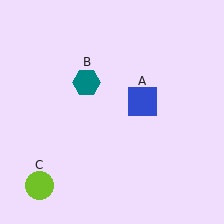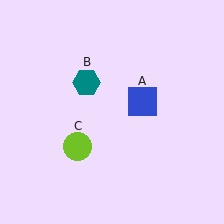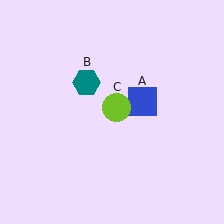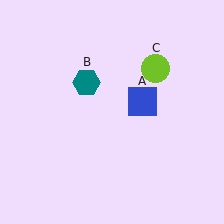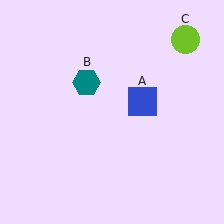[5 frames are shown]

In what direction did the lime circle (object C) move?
The lime circle (object C) moved up and to the right.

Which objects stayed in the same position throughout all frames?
Blue square (object A) and teal hexagon (object B) remained stationary.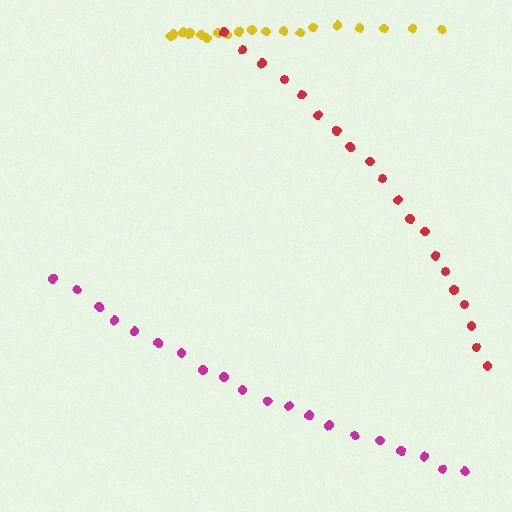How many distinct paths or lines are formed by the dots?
There are 3 distinct paths.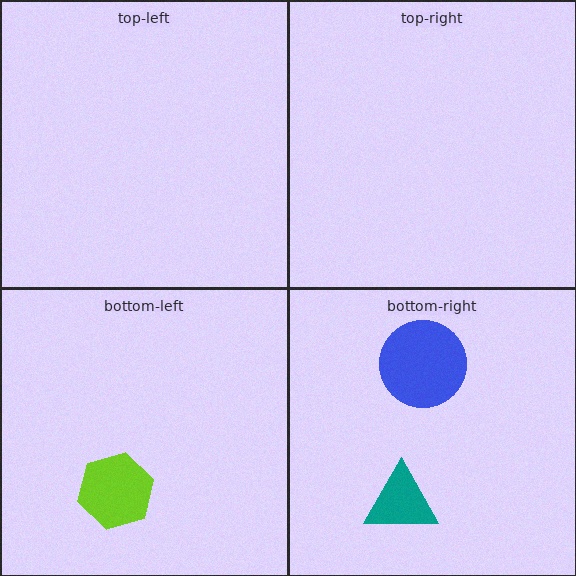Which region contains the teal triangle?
The bottom-right region.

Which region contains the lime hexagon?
The bottom-left region.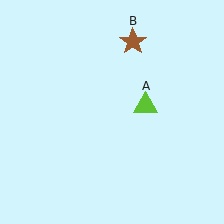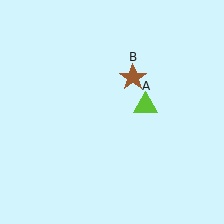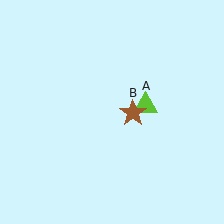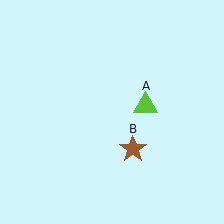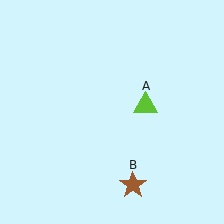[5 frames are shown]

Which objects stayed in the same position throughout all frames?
Lime triangle (object A) remained stationary.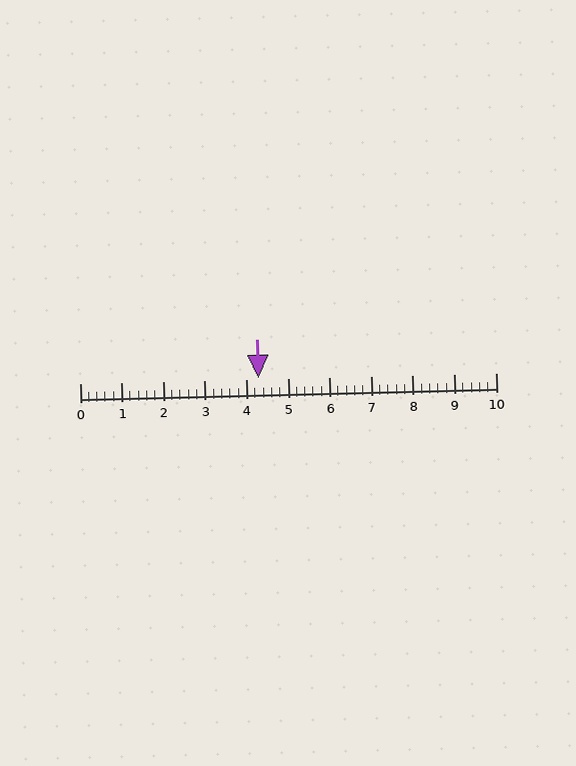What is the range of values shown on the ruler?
The ruler shows values from 0 to 10.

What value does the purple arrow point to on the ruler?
The purple arrow points to approximately 4.3.